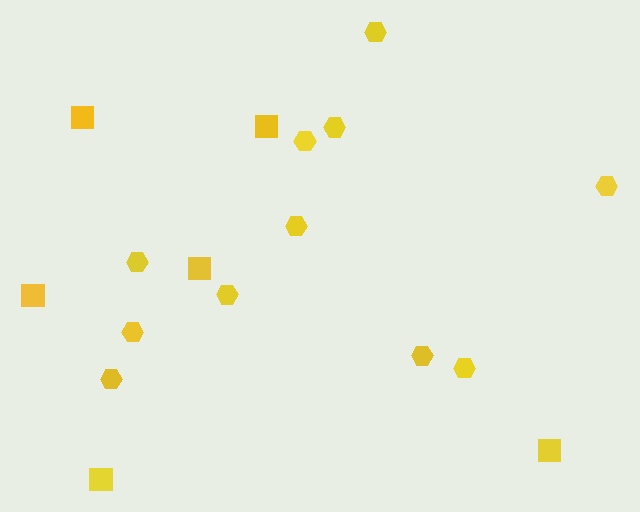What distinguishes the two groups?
There are 2 groups: one group of hexagons (11) and one group of squares (6).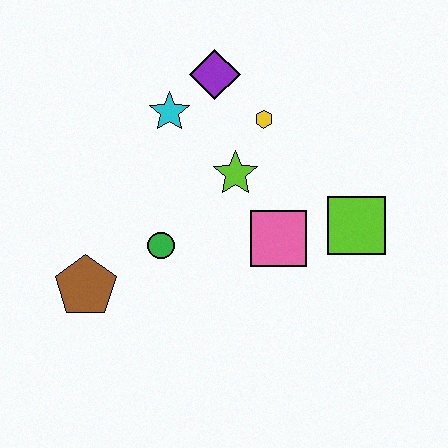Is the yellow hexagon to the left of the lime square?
Yes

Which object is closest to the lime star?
The yellow hexagon is closest to the lime star.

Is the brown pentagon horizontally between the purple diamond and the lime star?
No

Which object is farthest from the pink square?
The brown pentagon is farthest from the pink square.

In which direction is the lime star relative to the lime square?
The lime star is to the left of the lime square.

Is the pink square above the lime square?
No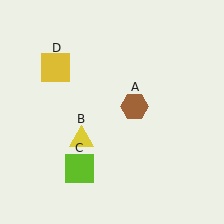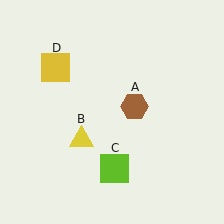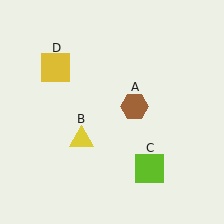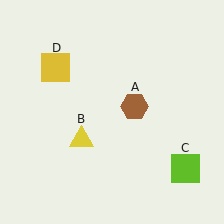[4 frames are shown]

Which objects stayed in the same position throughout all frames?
Brown hexagon (object A) and yellow triangle (object B) and yellow square (object D) remained stationary.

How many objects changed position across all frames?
1 object changed position: lime square (object C).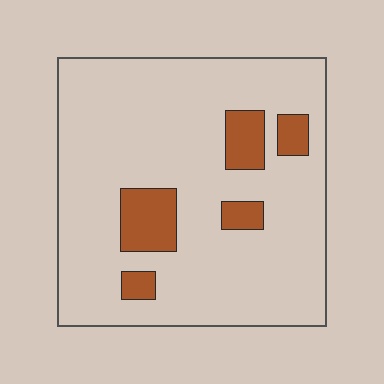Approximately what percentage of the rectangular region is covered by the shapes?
Approximately 15%.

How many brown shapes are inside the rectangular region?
5.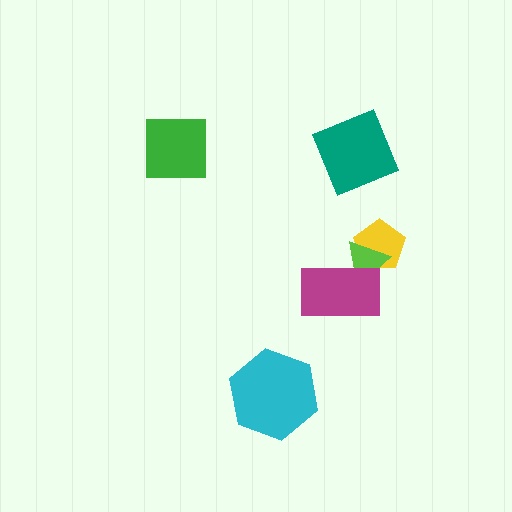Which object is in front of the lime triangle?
The magenta rectangle is in front of the lime triangle.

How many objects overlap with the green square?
0 objects overlap with the green square.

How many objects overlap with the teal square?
0 objects overlap with the teal square.